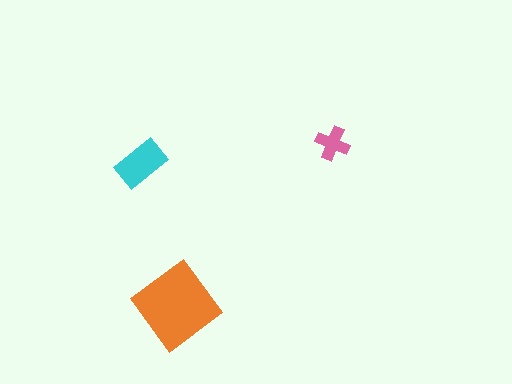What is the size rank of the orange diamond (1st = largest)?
1st.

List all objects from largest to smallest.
The orange diamond, the cyan rectangle, the pink cross.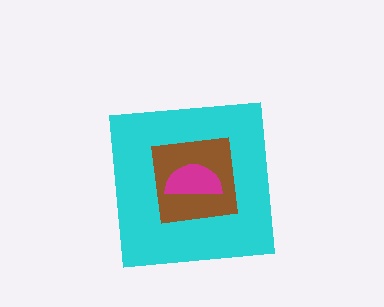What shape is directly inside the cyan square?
The brown square.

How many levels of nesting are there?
3.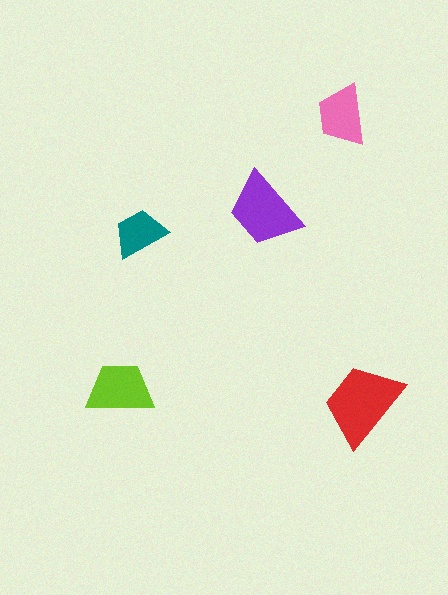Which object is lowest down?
The red trapezoid is bottommost.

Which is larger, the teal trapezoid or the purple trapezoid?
The purple one.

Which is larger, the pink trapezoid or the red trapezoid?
The red one.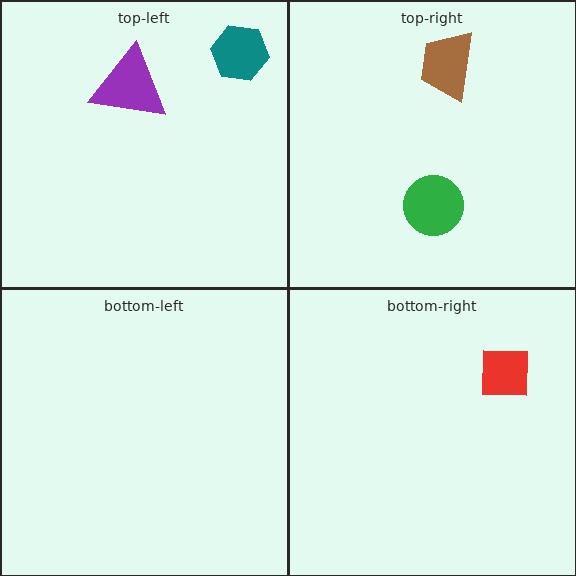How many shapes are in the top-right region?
2.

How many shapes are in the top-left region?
2.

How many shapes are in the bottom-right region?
1.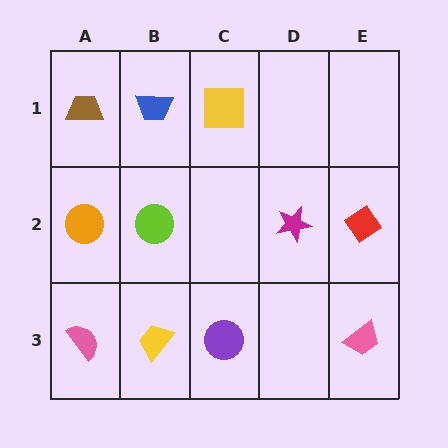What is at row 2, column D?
A magenta star.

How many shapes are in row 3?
4 shapes.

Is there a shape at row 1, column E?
No, that cell is empty.